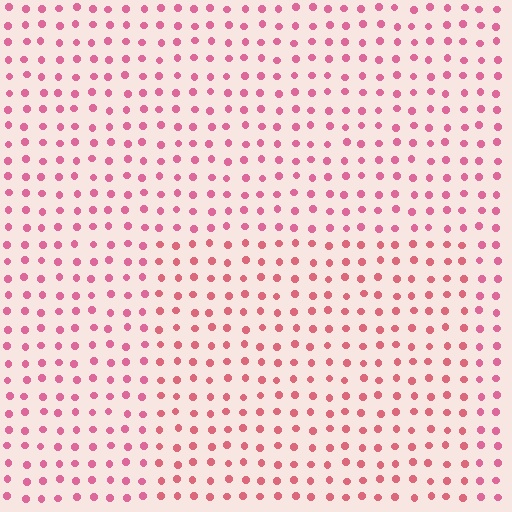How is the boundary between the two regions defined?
The boundary is defined purely by a slight shift in hue (about 16 degrees). Spacing, size, and orientation are identical on both sides.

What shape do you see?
I see a rectangle.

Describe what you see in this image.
The image is filled with small pink elements in a uniform arrangement. A rectangle-shaped region is visible where the elements are tinted to a slightly different hue, forming a subtle color boundary.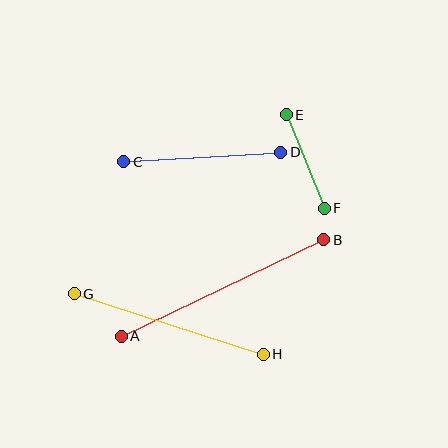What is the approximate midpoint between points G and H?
The midpoint is at approximately (169, 324) pixels.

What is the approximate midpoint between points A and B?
The midpoint is at approximately (223, 288) pixels.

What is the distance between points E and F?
The distance is approximately 101 pixels.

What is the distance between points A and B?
The distance is approximately 224 pixels.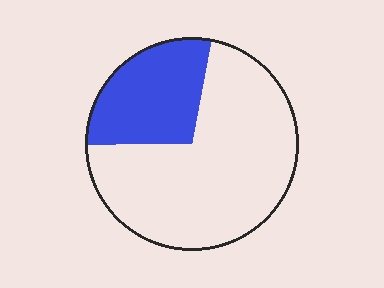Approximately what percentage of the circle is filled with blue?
Approximately 30%.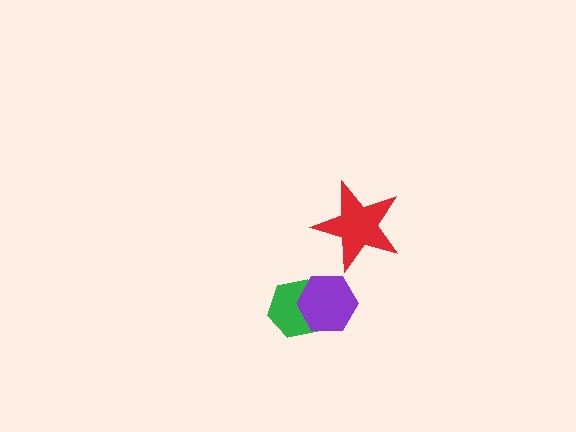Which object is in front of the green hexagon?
The purple hexagon is in front of the green hexagon.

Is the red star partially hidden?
No, no other shape covers it.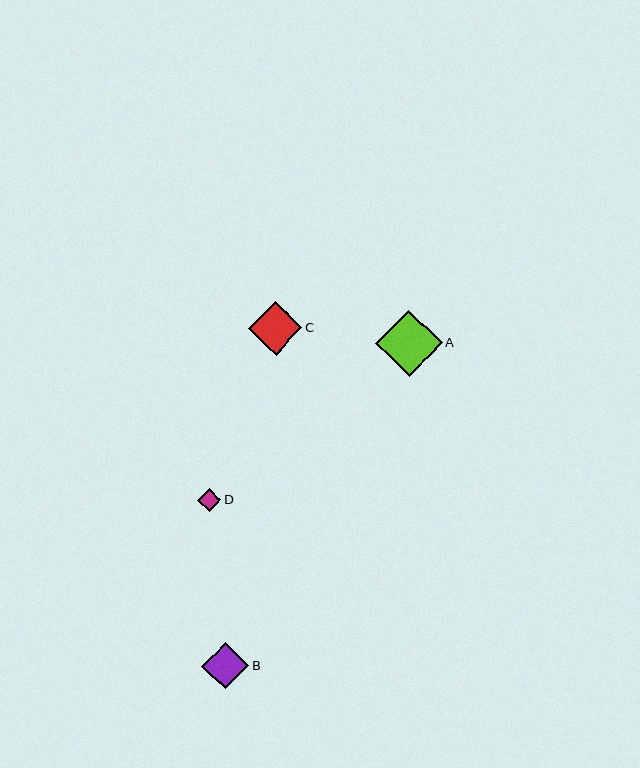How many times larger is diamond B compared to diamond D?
Diamond B is approximately 2.1 times the size of diamond D.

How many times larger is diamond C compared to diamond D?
Diamond C is approximately 2.4 times the size of diamond D.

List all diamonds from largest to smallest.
From largest to smallest: A, C, B, D.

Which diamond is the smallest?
Diamond D is the smallest with a size of approximately 23 pixels.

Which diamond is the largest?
Diamond A is the largest with a size of approximately 66 pixels.